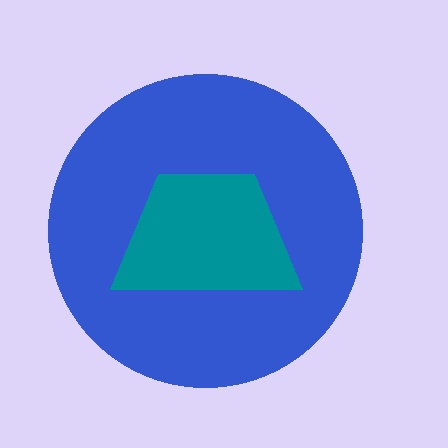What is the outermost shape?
The blue circle.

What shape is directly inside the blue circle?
The teal trapezoid.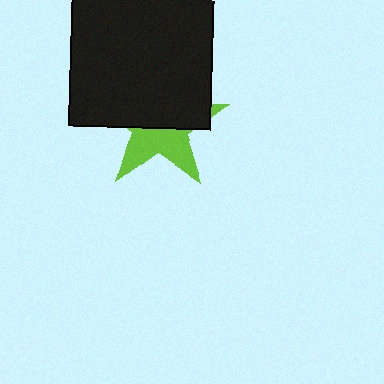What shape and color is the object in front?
The object in front is a black rectangle.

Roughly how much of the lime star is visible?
A small part of it is visible (roughly 43%).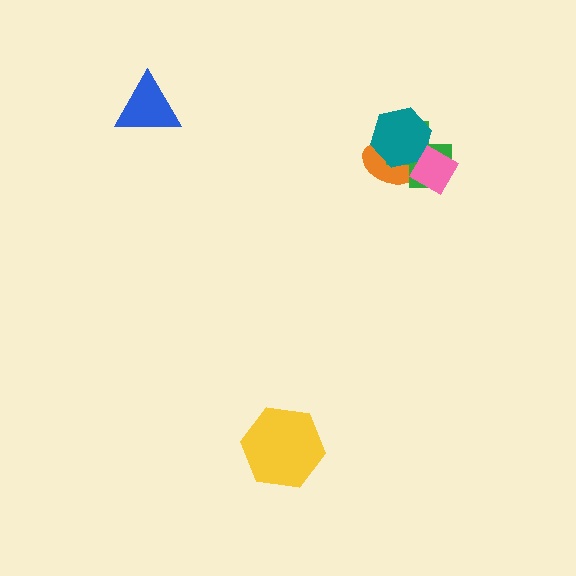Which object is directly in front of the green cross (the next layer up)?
The teal hexagon is directly in front of the green cross.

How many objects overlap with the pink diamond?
3 objects overlap with the pink diamond.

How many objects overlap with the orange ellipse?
3 objects overlap with the orange ellipse.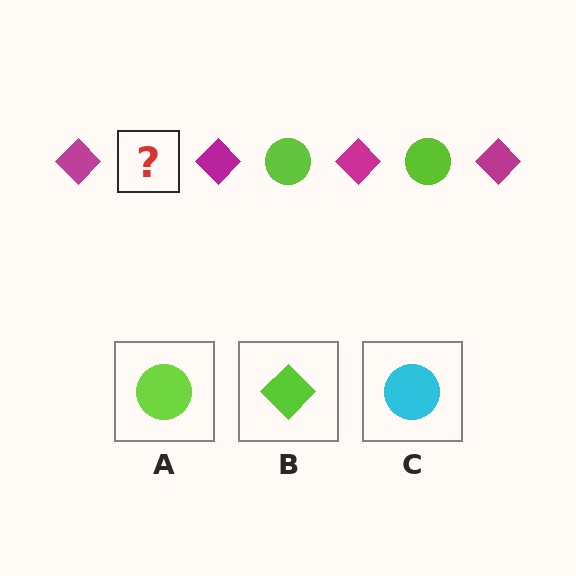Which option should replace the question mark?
Option A.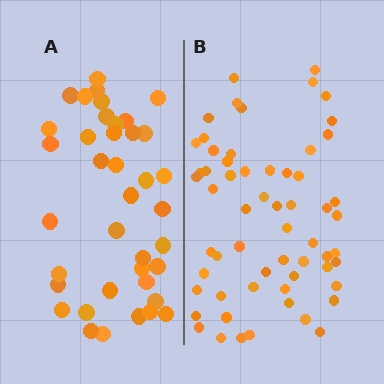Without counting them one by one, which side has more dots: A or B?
Region B (the right region) has more dots.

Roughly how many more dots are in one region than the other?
Region B has approximately 20 more dots than region A.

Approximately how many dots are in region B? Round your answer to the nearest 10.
About 60 dots.